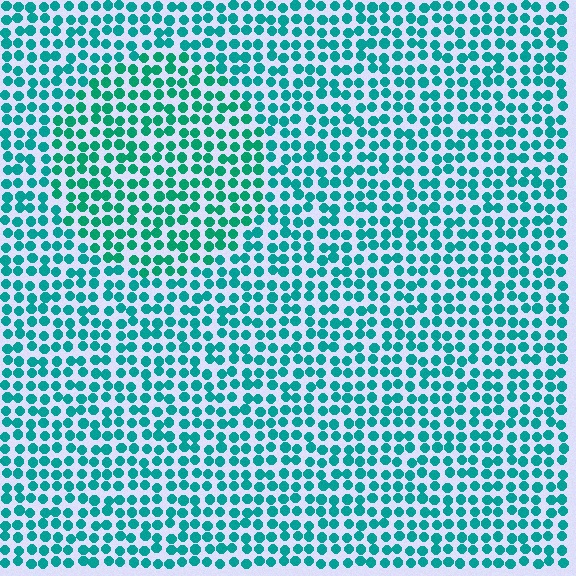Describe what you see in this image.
The image is filled with small teal elements in a uniform arrangement. A circle-shaped region is visible where the elements are tinted to a slightly different hue, forming a subtle color boundary.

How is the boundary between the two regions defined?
The boundary is defined purely by a slight shift in hue (about 17 degrees). Spacing, size, and orientation are identical on both sides.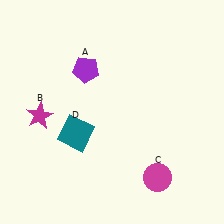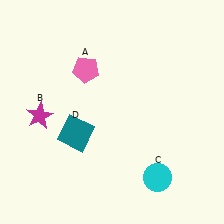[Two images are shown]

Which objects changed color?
A changed from purple to pink. C changed from magenta to cyan.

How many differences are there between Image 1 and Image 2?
There are 2 differences between the two images.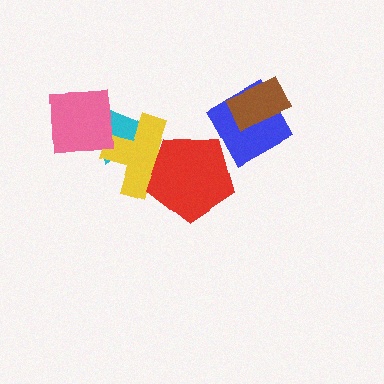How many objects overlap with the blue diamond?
2 objects overlap with the blue diamond.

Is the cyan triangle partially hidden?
Yes, it is partially covered by another shape.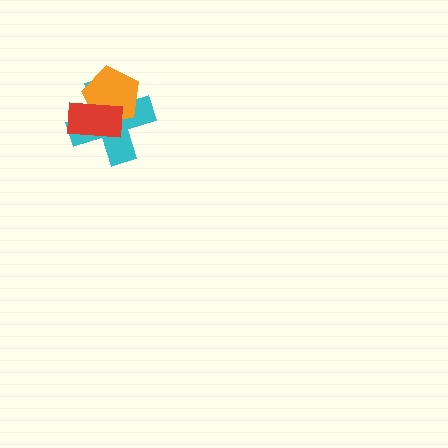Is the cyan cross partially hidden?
Yes, it is partially covered by another shape.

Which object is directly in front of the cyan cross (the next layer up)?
The orange pentagon is directly in front of the cyan cross.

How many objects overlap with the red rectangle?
2 objects overlap with the red rectangle.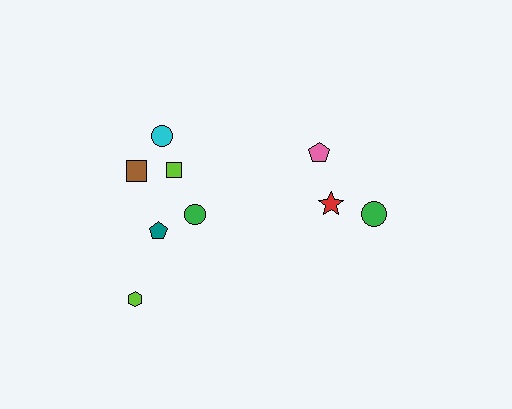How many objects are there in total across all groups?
There are 9 objects.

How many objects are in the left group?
There are 6 objects.